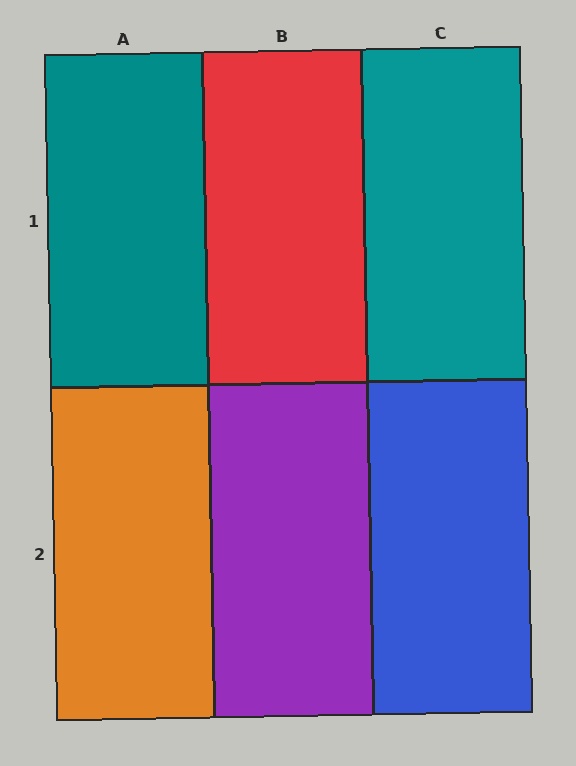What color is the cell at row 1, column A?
Teal.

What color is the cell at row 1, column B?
Red.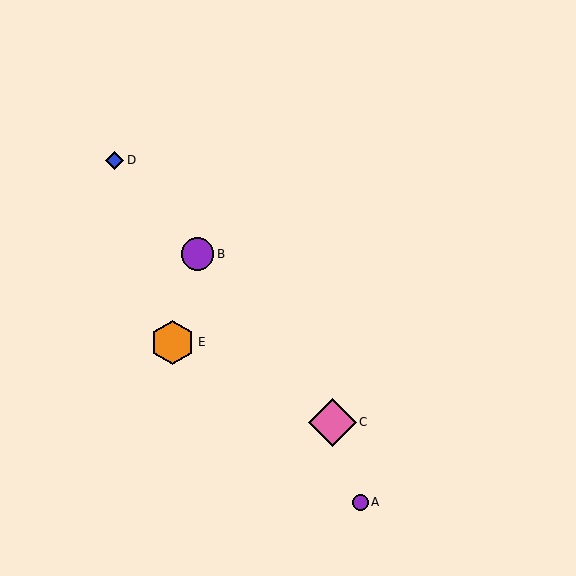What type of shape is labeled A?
Shape A is a purple circle.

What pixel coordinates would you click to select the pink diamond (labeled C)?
Click at (332, 422) to select the pink diamond C.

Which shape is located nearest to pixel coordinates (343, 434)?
The pink diamond (labeled C) at (332, 422) is nearest to that location.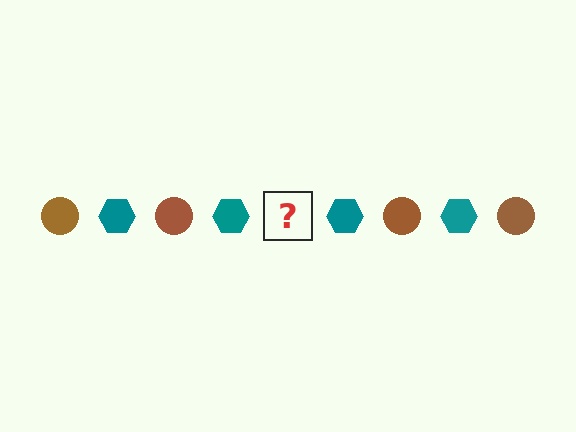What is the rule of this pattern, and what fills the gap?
The rule is that the pattern alternates between brown circle and teal hexagon. The gap should be filled with a brown circle.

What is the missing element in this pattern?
The missing element is a brown circle.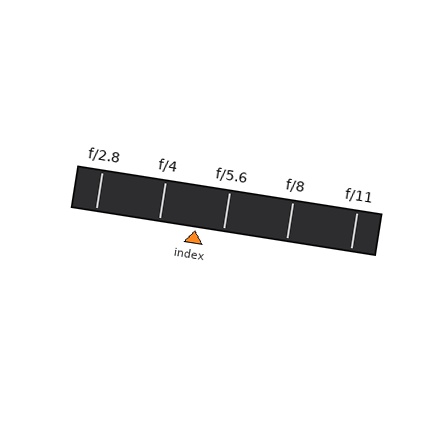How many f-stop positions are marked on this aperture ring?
There are 5 f-stop positions marked.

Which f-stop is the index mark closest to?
The index mark is closest to f/5.6.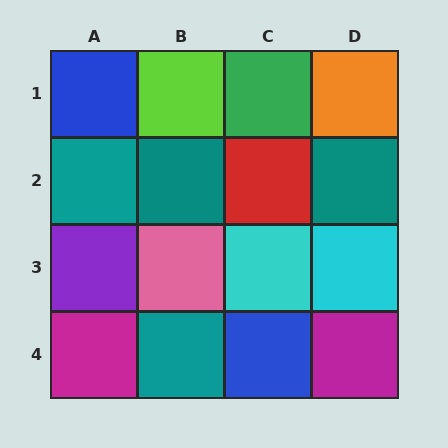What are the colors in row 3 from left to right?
Purple, pink, cyan, cyan.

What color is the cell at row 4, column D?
Magenta.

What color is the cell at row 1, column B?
Lime.